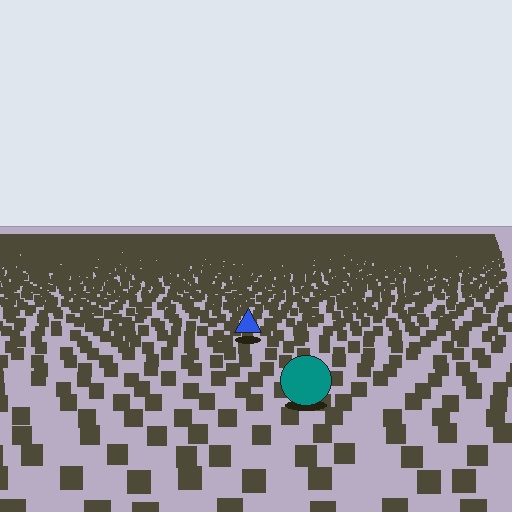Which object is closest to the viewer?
The teal circle is closest. The texture marks near it are larger and more spread out.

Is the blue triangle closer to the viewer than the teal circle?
No. The teal circle is closer — you can tell from the texture gradient: the ground texture is coarser near it.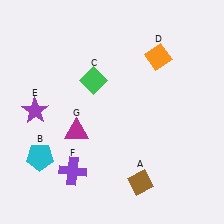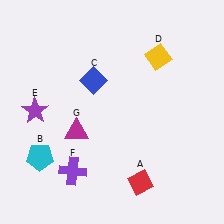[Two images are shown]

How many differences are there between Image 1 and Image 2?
There are 3 differences between the two images.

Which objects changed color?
A changed from brown to red. C changed from green to blue. D changed from orange to yellow.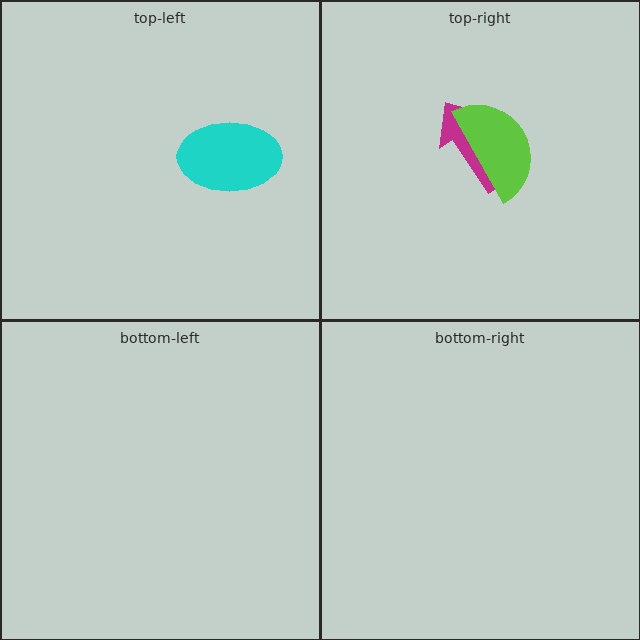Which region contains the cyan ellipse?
The top-left region.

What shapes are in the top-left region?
The cyan ellipse.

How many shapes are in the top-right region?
2.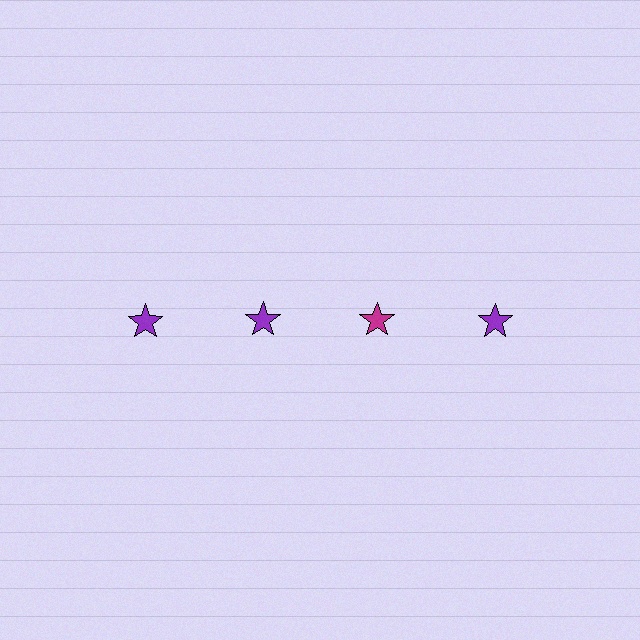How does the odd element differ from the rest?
It has a different color: magenta instead of purple.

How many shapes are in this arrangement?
There are 4 shapes arranged in a grid pattern.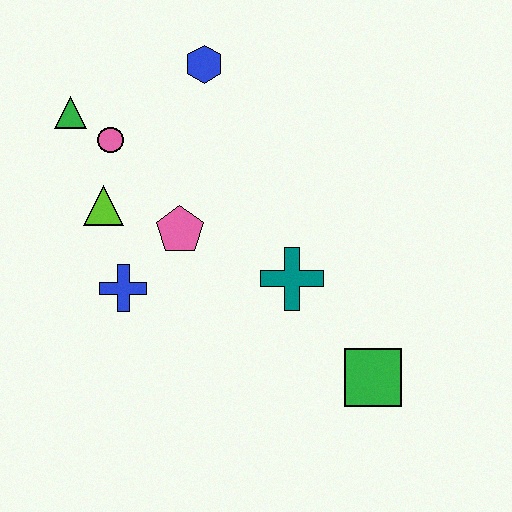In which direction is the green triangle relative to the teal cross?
The green triangle is to the left of the teal cross.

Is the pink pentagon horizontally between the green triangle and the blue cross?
No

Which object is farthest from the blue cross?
The green square is farthest from the blue cross.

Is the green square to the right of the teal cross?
Yes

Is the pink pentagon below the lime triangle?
Yes